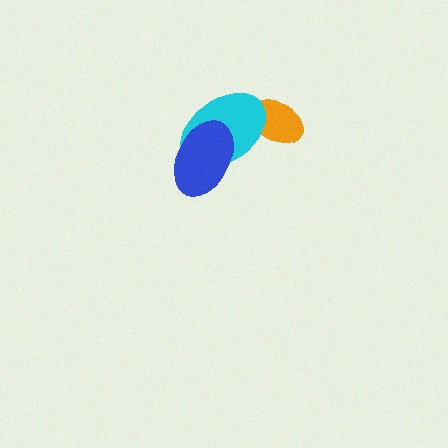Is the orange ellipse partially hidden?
Yes, it is partially covered by another shape.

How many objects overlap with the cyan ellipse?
2 objects overlap with the cyan ellipse.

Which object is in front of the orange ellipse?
The cyan ellipse is in front of the orange ellipse.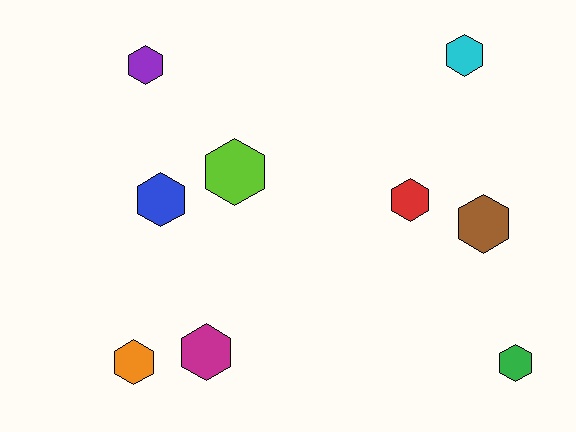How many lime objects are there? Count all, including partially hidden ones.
There is 1 lime object.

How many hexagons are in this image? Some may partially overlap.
There are 9 hexagons.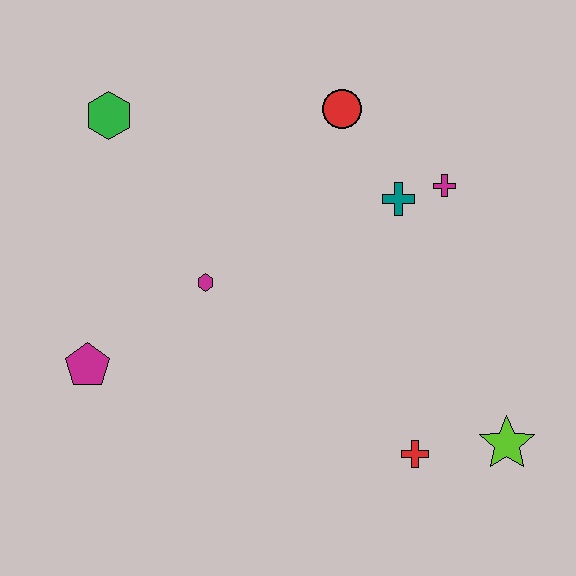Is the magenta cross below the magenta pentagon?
No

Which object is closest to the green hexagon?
The magenta hexagon is closest to the green hexagon.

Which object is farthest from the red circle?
The lime star is farthest from the red circle.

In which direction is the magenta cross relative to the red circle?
The magenta cross is to the right of the red circle.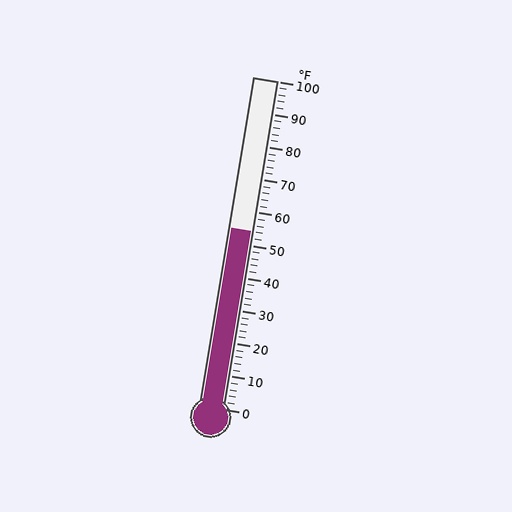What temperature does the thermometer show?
The thermometer shows approximately 54°F.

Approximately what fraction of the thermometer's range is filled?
The thermometer is filled to approximately 55% of its range.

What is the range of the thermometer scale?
The thermometer scale ranges from 0°F to 100°F.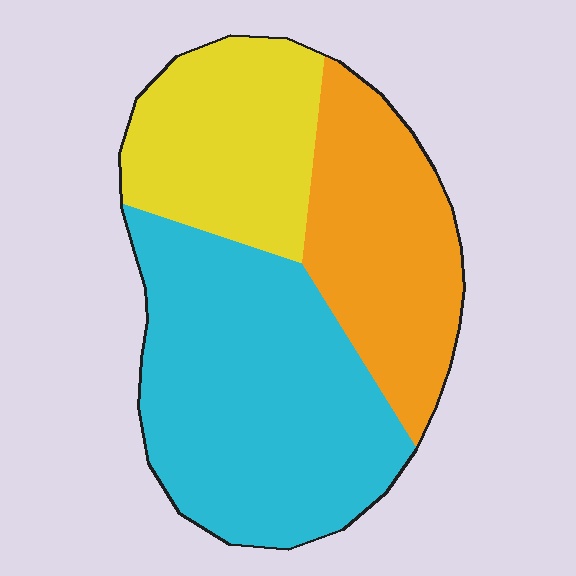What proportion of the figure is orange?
Orange covers 28% of the figure.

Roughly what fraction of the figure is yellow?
Yellow covers 25% of the figure.